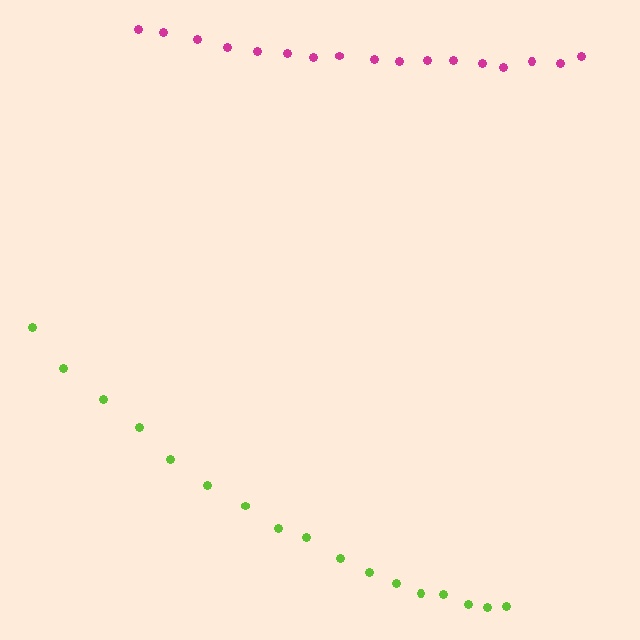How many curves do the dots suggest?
There are 2 distinct paths.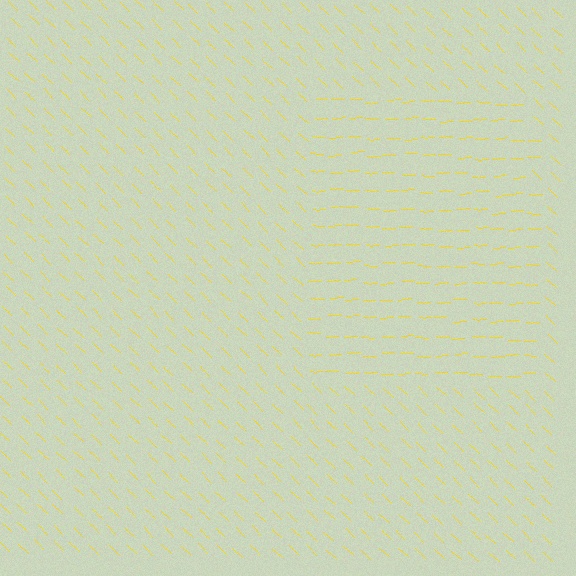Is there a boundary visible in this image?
Yes, there is a texture boundary formed by a change in line orientation.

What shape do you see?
I see a rectangle.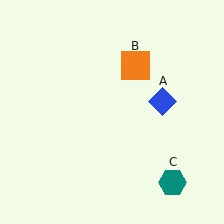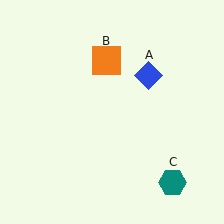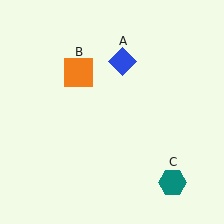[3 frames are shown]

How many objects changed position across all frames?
2 objects changed position: blue diamond (object A), orange square (object B).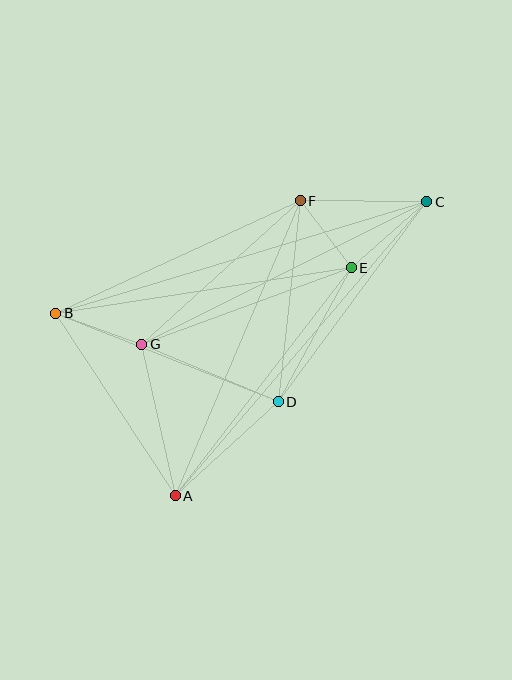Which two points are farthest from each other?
Points B and C are farthest from each other.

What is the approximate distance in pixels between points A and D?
The distance between A and D is approximately 139 pixels.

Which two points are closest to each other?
Points E and F are closest to each other.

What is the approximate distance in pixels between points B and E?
The distance between B and E is approximately 299 pixels.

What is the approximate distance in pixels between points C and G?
The distance between C and G is approximately 319 pixels.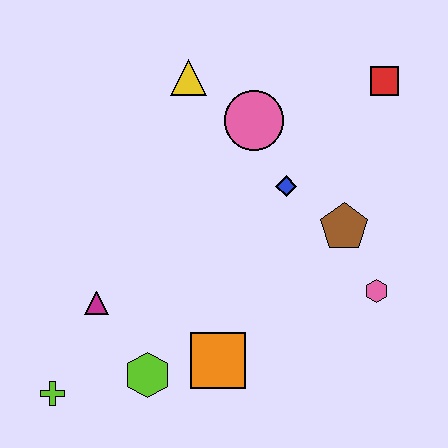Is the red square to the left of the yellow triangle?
No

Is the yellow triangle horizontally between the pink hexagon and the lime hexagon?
Yes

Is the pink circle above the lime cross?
Yes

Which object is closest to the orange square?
The lime hexagon is closest to the orange square.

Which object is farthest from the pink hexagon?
The lime cross is farthest from the pink hexagon.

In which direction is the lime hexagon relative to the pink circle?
The lime hexagon is below the pink circle.